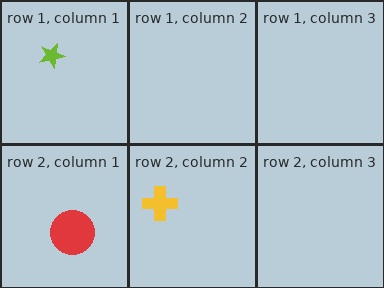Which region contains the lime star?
The row 1, column 1 region.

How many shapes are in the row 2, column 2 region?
1.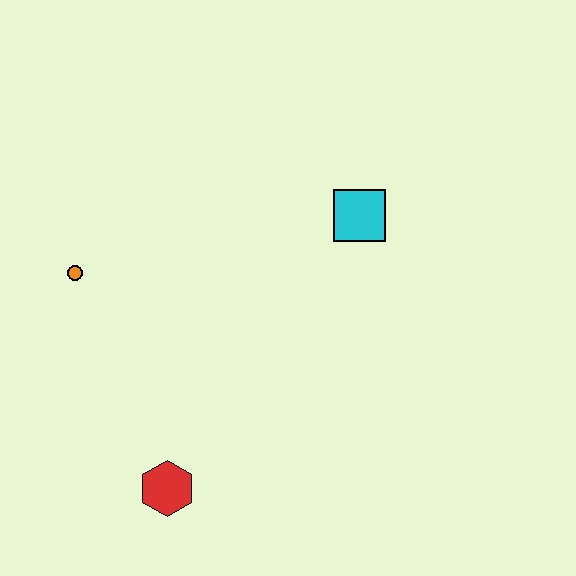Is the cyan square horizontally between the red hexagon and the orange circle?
No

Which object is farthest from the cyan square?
The red hexagon is farthest from the cyan square.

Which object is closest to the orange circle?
The red hexagon is closest to the orange circle.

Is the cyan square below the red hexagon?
No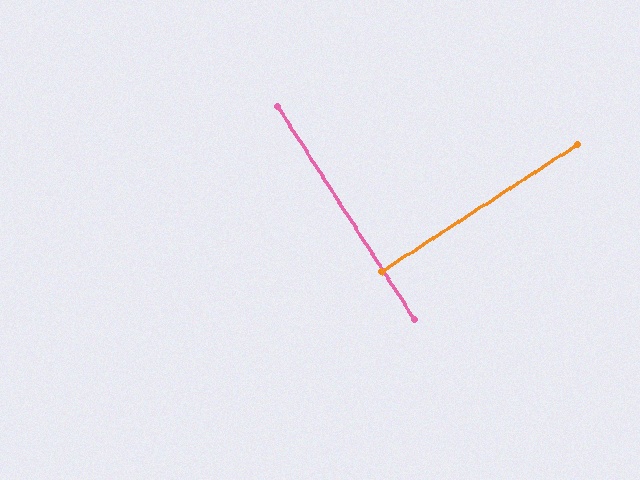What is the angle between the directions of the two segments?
Approximately 90 degrees.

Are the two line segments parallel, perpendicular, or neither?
Perpendicular — they meet at approximately 90°.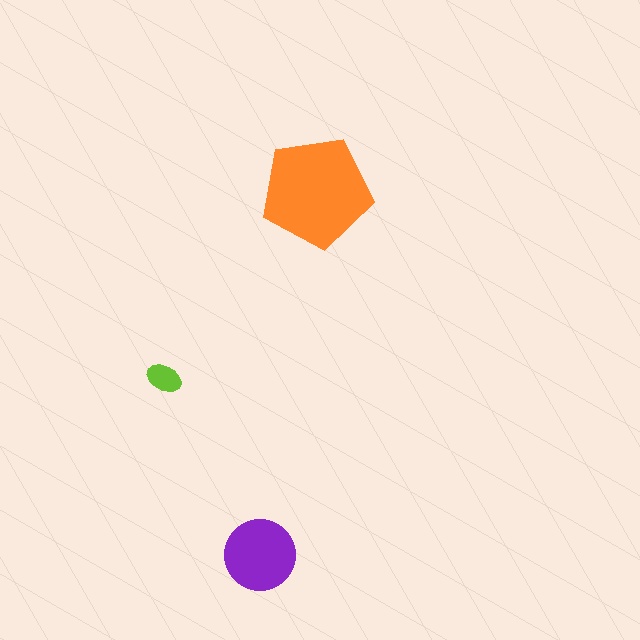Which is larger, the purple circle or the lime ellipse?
The purple circle.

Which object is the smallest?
The lime ellipse.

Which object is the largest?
The orange pentagon.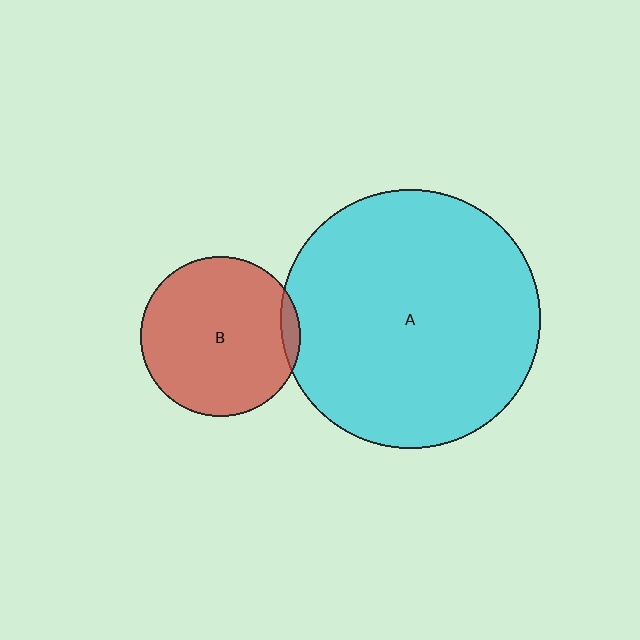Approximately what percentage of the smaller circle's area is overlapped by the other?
Approximately 5%.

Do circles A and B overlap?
Yes.